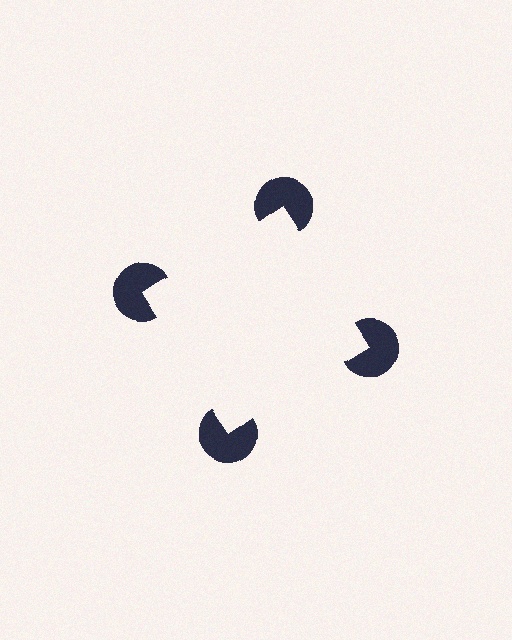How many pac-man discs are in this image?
There are 4 — one at each vertex of the illusory square.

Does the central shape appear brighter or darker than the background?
It typically appears slightly brighter than the background, even though no actual brightness change is drawn.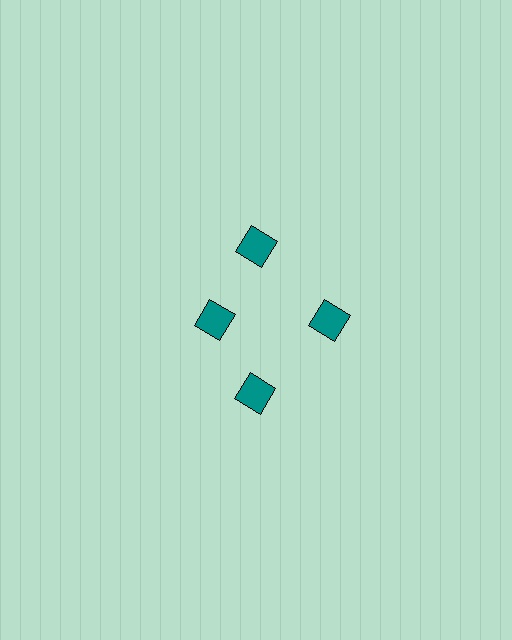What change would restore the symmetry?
The symmetry would be restored by moving it outward, back onto the ring so that all 4 diamonds sit at equal angles and equal distance from the center.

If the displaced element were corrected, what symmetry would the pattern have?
It would have 4-fold rotational symmetry — the pattern would map onto itself every 90 degrees.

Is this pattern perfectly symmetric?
No. The 4 teal diamonds are arranged in a ring, but one element near the 9 o'clock position is pulled inward toward the center, breaking the 4-fold rotational symmetry.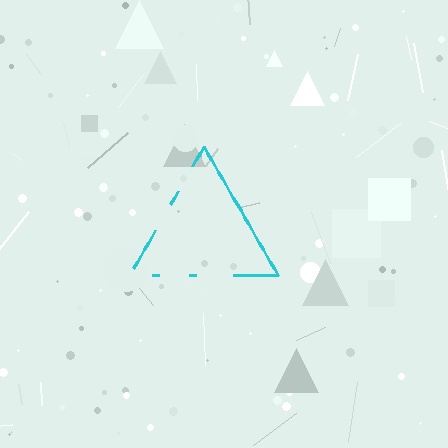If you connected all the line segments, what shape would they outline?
They would outline a triangle.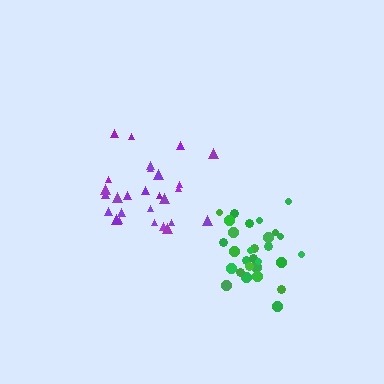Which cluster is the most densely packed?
Green.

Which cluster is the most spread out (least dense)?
Purple.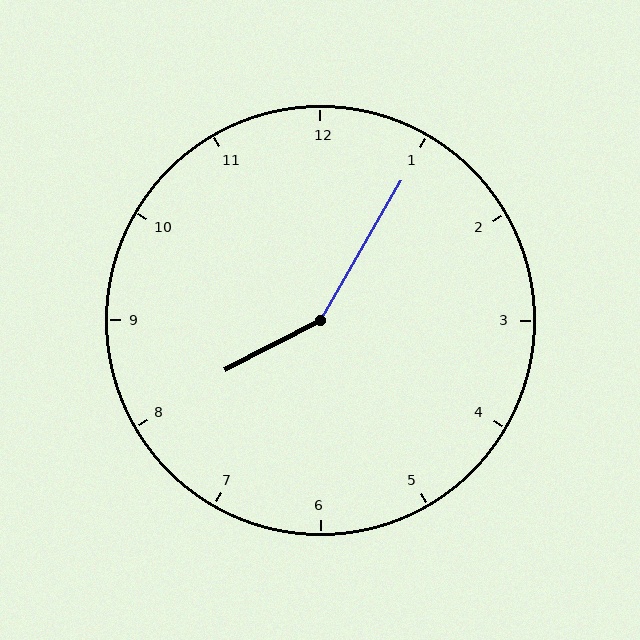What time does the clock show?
8:05.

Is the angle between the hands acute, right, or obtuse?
It is obtuse.